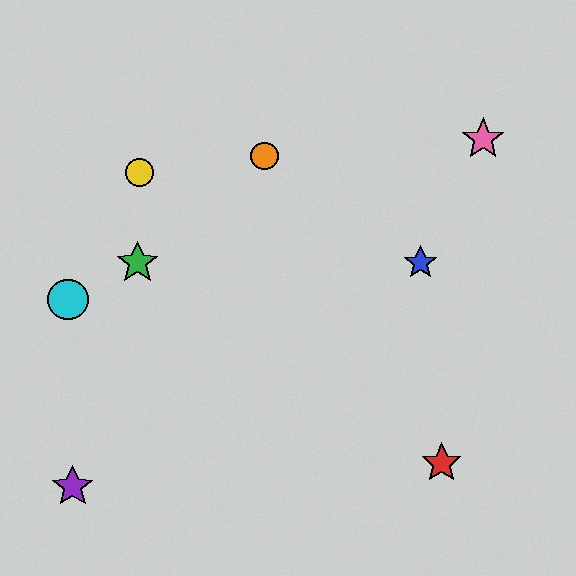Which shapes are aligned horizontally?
The blue star, the green star are aligned horizontally.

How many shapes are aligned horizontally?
2 shapes (the blue star, the green star) are aligned horizontally.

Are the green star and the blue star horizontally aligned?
Yes, both are at y≈263.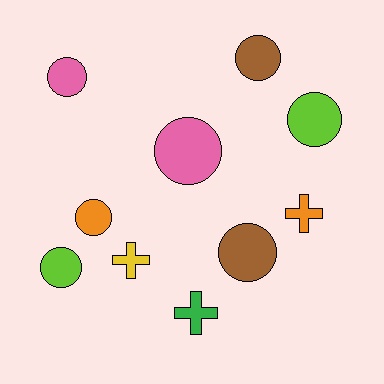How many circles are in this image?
There are 7 circles.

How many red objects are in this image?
There are no red objects.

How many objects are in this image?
There are 10 objects.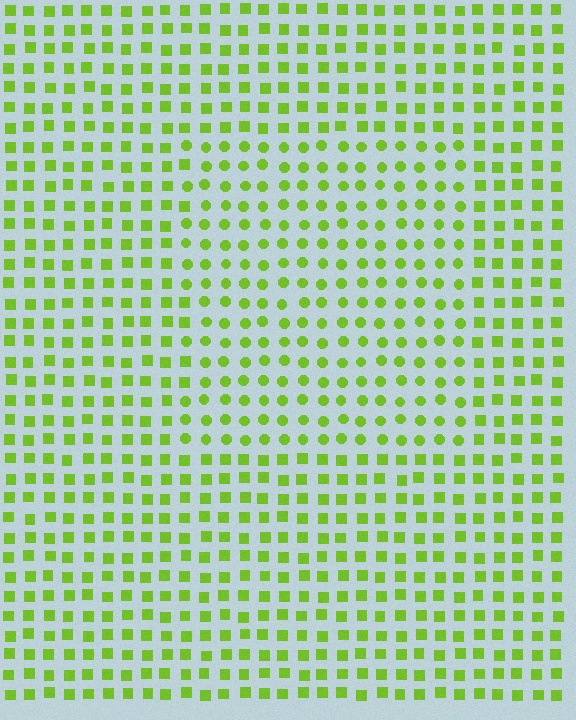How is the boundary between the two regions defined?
The boundary is defined by a change in element shape: circles inside vs. squares outside. All elements share the same color and spacing.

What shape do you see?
I see a rectangle.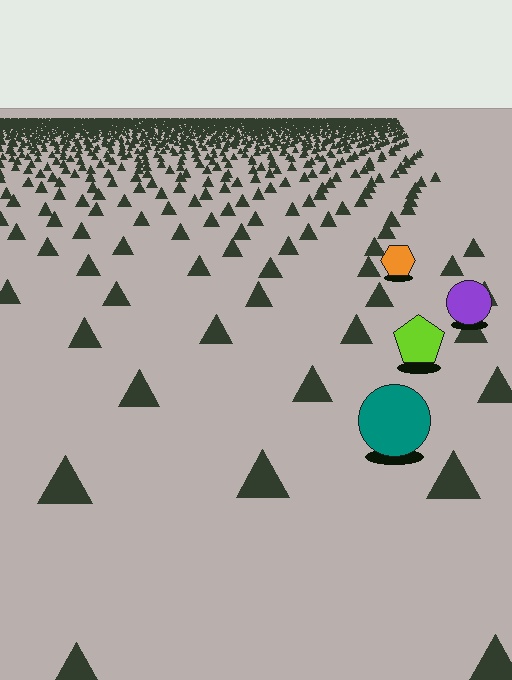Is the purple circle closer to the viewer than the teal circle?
No. The teal circle is closer — you can tell from the texture gradient: the ground texture is coarser near it.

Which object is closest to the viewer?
The teal circle is closest. The texture marks near it are larger and more spread out.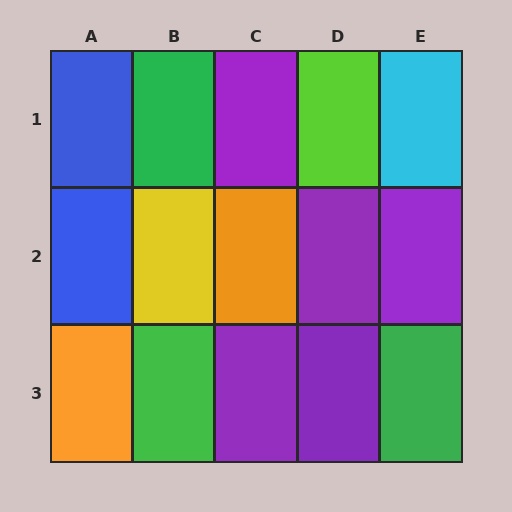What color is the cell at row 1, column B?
Green.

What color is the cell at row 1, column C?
Purple.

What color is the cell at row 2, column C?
Orange.